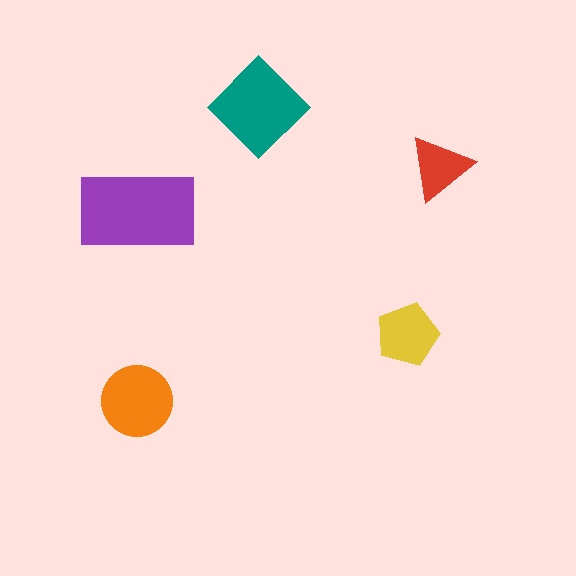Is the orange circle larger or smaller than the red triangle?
Larger.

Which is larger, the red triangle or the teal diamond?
The teal diamond.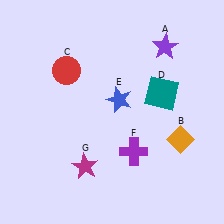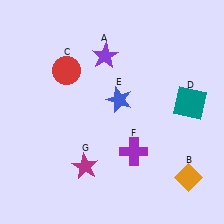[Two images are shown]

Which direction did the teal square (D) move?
The teal square (D) moved right.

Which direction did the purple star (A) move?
The purple star (A) moved left.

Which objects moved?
The objects that moved are: the purple star (A), the orange diamond (B), the teal square (D).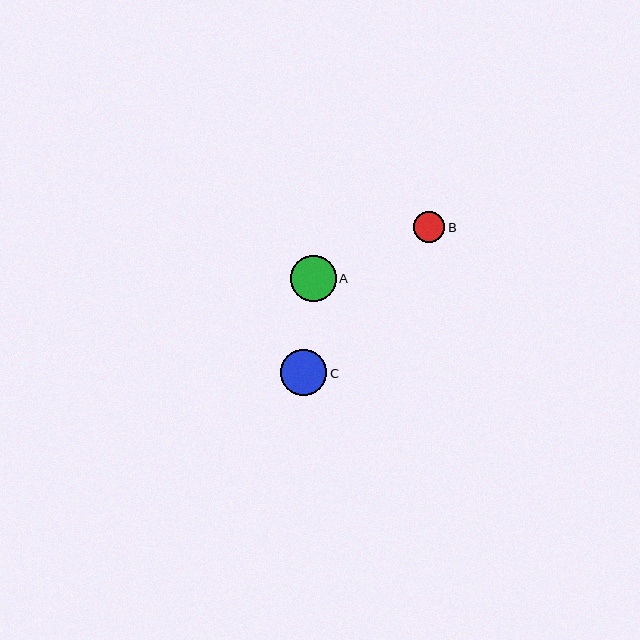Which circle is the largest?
Circle C is the largest with a size of approximately 46 pixels.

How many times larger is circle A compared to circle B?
Circle A is approximately 1.4 times the size of circle B.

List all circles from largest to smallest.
From largest to smallest: C, A, B.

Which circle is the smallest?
Circle B is the smallest with a size of approximately 31 pixels.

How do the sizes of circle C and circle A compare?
Circle C and circle A are approximately the same size.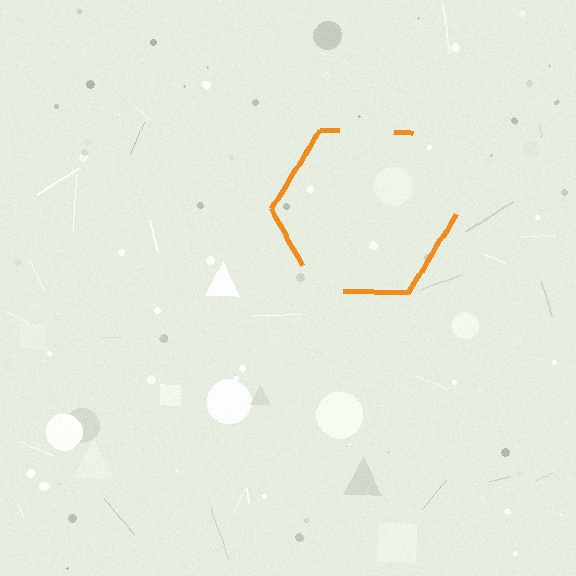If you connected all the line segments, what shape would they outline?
They would outline a hexagon.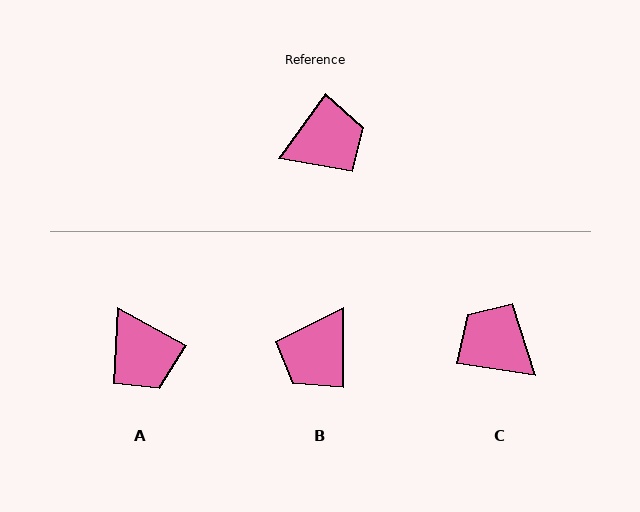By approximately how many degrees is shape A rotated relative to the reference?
Approximately 83 degrees clockwise.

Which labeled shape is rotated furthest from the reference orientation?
B, about 144 degrees away.